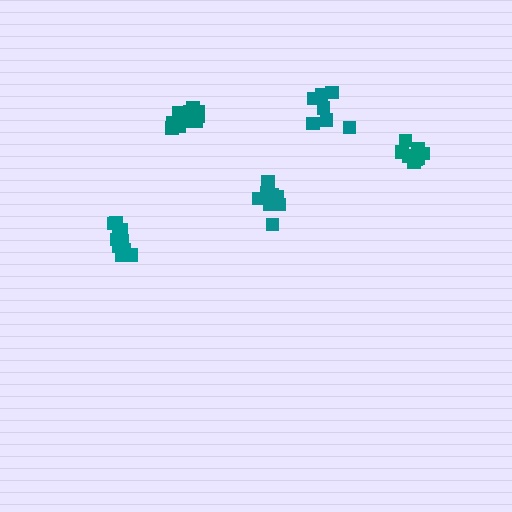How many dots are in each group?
Group 1: 11 dots, Group 2: 7 dots, Group 3: 13 dots, Group 4: 10 dots, Group 5: 10 dots (51 total).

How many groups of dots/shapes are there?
There are 5 groups.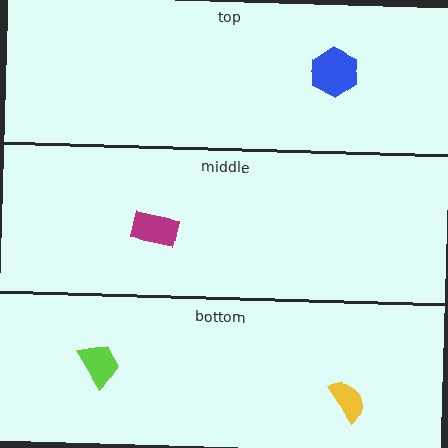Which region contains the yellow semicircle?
The bottom region.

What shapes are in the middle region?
The magenta rectangle.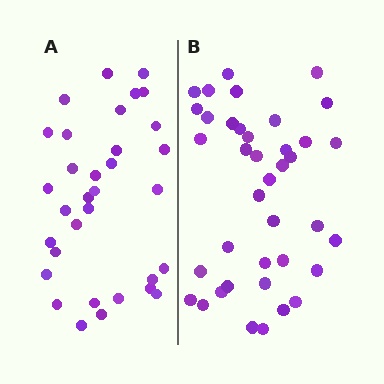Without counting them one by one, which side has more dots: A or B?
Region B (the right region) has more dots.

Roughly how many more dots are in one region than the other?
Region B has about 6 more dots than region A.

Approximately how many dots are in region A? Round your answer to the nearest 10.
About 30 dots. (The exact count is 33, which rounds to 30.)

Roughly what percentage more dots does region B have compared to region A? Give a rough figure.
About 20% more.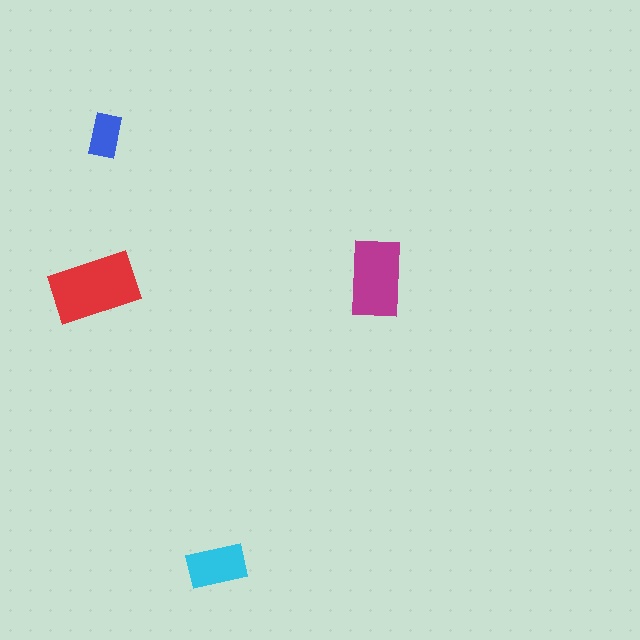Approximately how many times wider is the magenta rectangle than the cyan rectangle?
About 1.5 times wider.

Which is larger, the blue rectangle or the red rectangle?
The red one.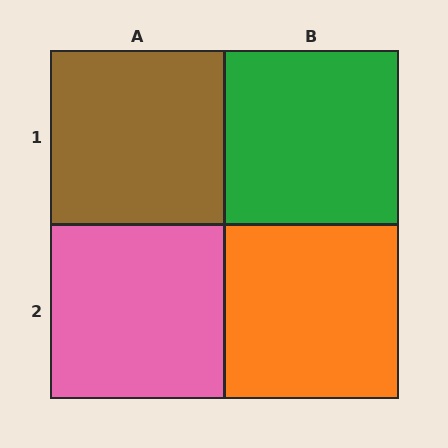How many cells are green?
1 cell is green.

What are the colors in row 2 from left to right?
Pink, orange.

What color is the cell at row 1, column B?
Green.